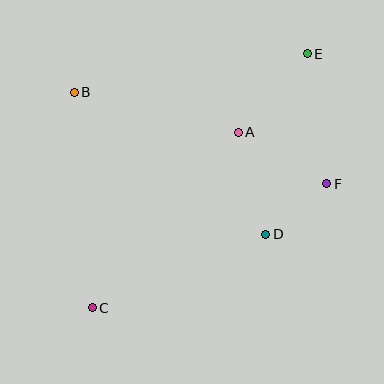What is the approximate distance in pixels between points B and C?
The distance between B and C is approximately 216 pixels.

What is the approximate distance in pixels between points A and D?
The distance between A and D is approximately 105 pixels.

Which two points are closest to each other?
Points D and F are closest to each other.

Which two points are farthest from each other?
Points C and E are farthest from each other.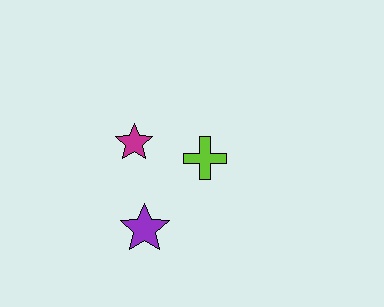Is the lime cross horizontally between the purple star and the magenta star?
No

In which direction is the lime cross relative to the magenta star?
The lime cross is to the right of the magenta star.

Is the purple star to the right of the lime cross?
No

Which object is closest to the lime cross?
The magenta star is closest to the lime cross.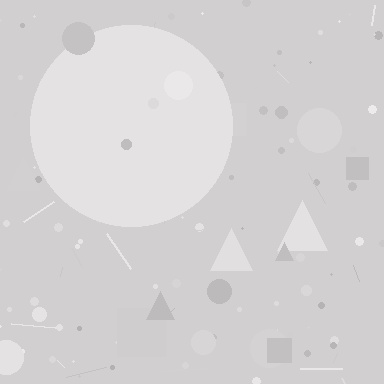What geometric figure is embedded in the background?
A circle is embedded in the background.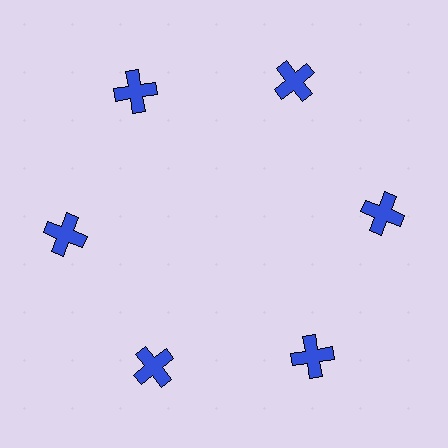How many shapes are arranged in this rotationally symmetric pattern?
There are 6 shapes, arranged in 6 groups of 1.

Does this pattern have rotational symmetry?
Yes, this pattern has 6-fold rotational symmetry. It looks the same after rotating 60 degrees around the center.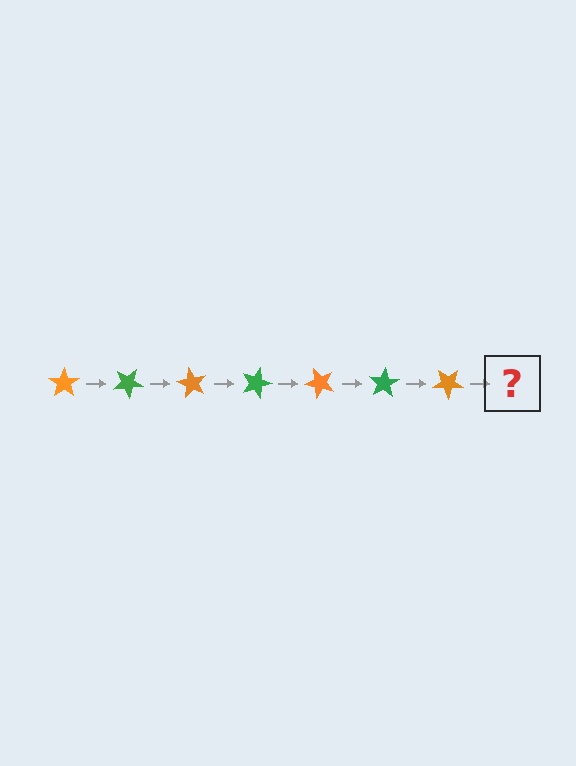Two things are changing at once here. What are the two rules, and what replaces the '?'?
The two rules are that it rotates 30 degrees each step and the color cycles through orange and green. The '?' should be a green star, rotated 210 degrees from the start.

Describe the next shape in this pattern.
It should be a green star, rotated 210 degrees from the start.